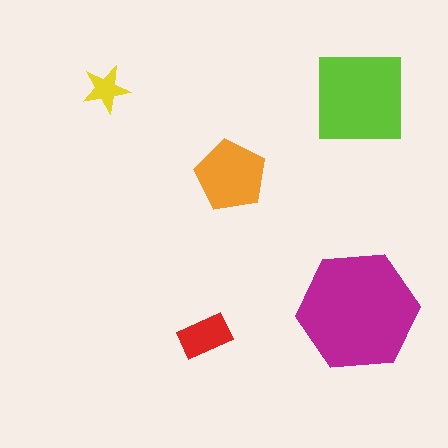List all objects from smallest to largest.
The yellow star, the red rectangle, the orange pentagon, the lime square, the magenta hexagon.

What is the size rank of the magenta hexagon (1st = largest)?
1st.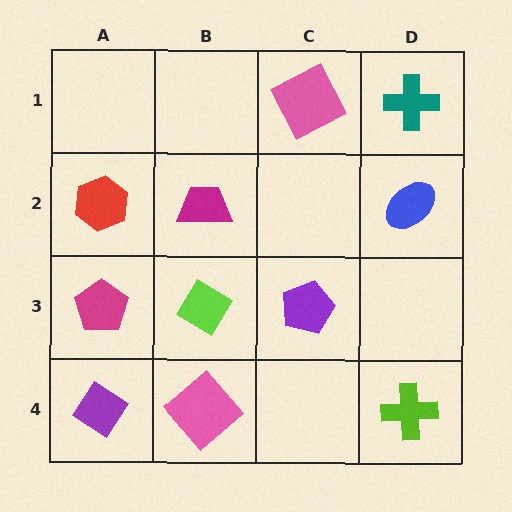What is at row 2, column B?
A magenta trapezoid.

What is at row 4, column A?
A purple diamond.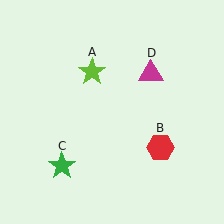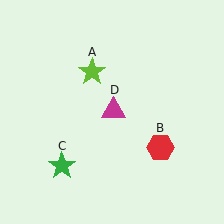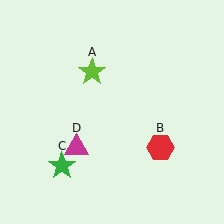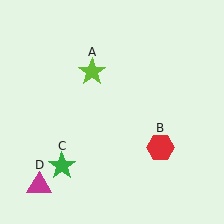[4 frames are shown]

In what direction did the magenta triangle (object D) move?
The magenta triangle (object D) moved down and to the left.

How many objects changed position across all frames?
1 object changed position: magenta triangle (object D).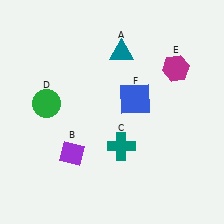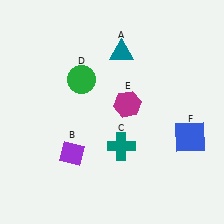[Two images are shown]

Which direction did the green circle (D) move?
The green circle (D) moved right.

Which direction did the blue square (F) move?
The blue square (F) moved right.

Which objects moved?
The objects that moved are: the green circle (D), the magenta hexagon (E), the blue square (F).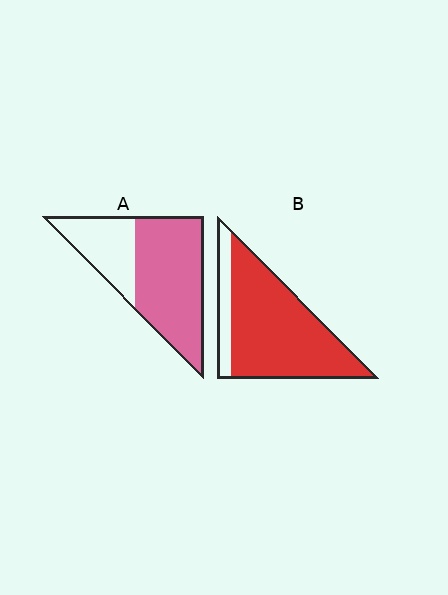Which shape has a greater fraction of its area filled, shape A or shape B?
Shape B.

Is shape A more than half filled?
Yes.